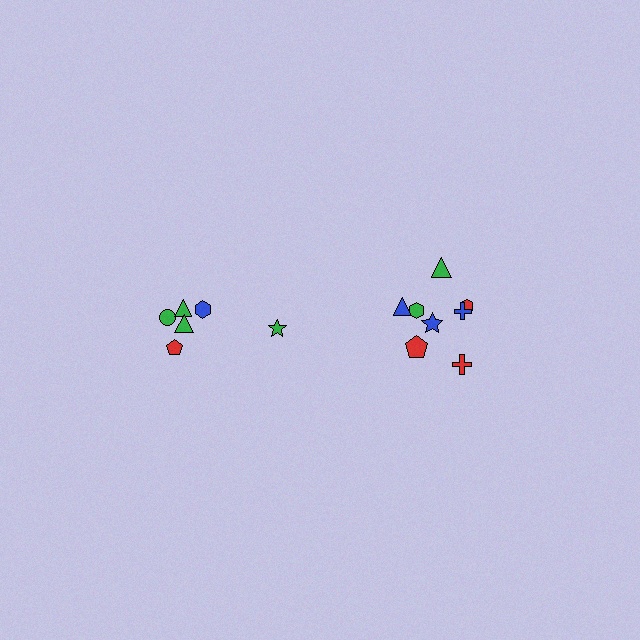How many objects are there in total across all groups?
There are 14 objects.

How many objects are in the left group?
There are 6 objects.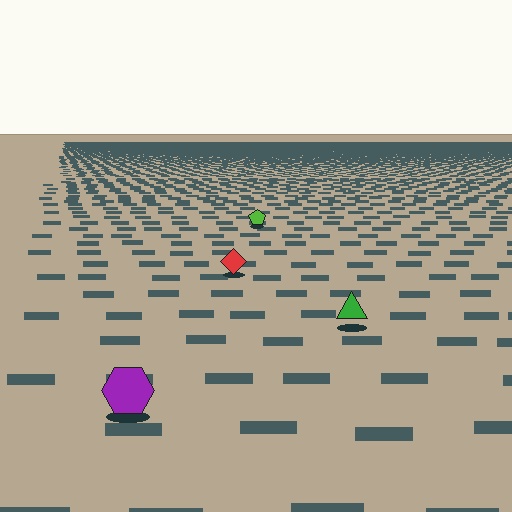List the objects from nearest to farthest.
From nearest to farthest: the purple hexagon, the green triangle, the red diamond, the lime pentagon.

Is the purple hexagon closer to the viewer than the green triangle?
Yes. The purple hexagon is closer — you can tell from the texture gradient: the ground texture is coarser near it.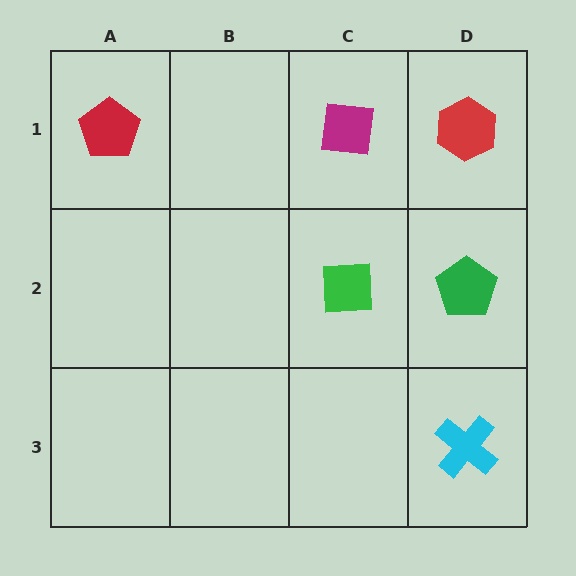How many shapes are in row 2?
2 shapes.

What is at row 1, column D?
A red hexagon.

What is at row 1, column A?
A red pentagon.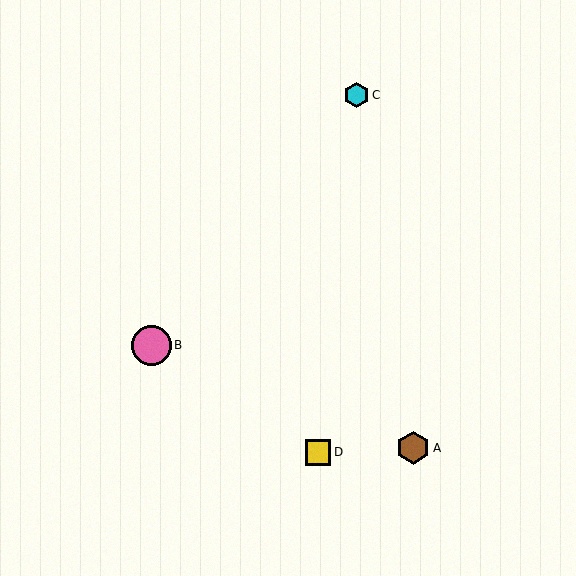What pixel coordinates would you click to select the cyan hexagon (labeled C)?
Click at (356, 95) to select the cyan hexagon C.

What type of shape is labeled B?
Shape B is a pink circle.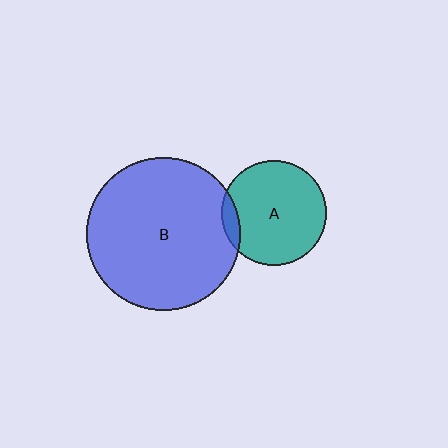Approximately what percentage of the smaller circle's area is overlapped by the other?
Approximately 10%.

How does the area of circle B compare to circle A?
Approximately 2.1 times.